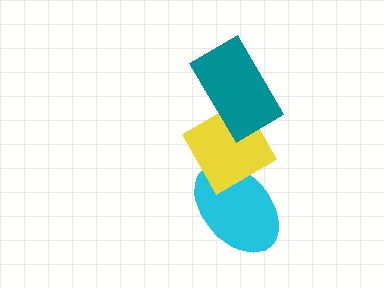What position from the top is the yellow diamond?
The yellow diamond is 2nd from the top.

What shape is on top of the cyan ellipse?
The yellow diamond is on top of the cyan ellipse.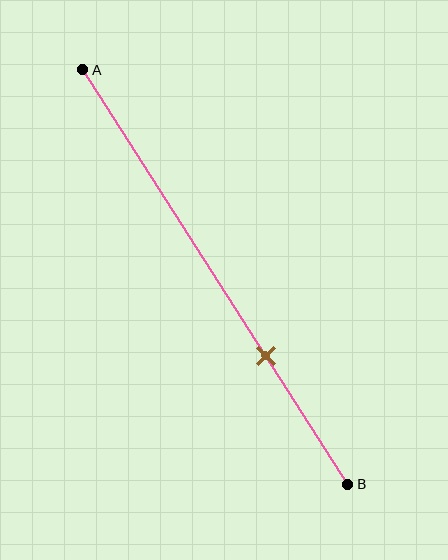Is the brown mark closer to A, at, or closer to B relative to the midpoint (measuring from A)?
The brown mark is closer to point B than the midpoint of segment AB.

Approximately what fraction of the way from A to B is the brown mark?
The brown mark is approximately 70% of the way from A to B.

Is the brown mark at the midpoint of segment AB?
No, the mark is at about 70% from A, not at the 50% midpoint.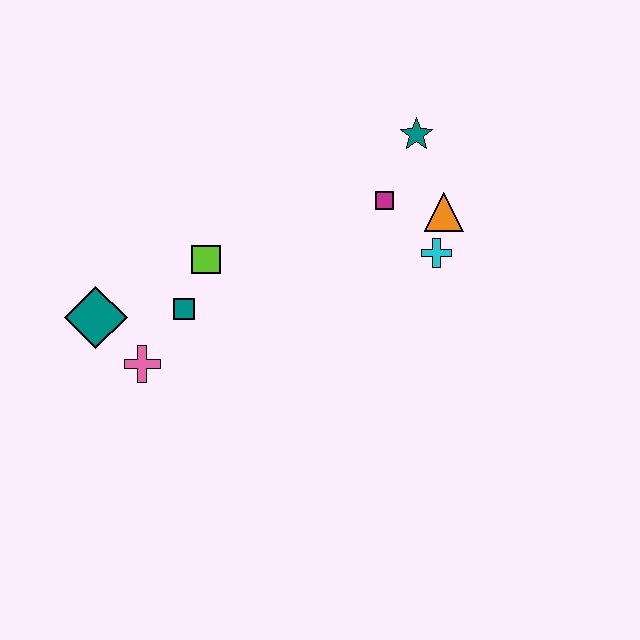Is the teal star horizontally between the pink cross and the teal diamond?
No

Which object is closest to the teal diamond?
The pink cross is closest to the teal diamond.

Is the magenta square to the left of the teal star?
Yes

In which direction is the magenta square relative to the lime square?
The magenta square is to the right of the lime square.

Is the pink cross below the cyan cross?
Yes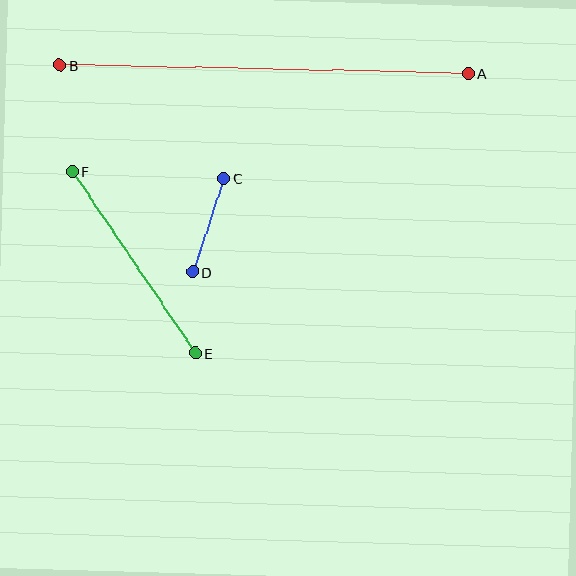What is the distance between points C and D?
The distance is approximately 99 pixels.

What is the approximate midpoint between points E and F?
The midpoint is at approximately (134, 262) pixels.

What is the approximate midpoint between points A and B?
The midpoint is at approximately (264, 70) pixels.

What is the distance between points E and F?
The distance is approximately 219 pixels.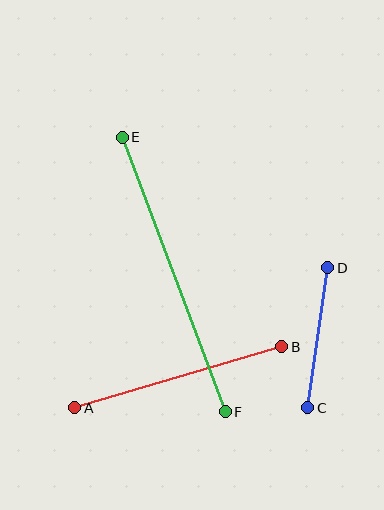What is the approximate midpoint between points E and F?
The midpoint is at approximately (174, 275) pixels.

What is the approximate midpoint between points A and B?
The midpoint is at approximately (178, 377) pixels.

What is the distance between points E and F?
The distance is approximately 294 pixels.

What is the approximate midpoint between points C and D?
The midpoint is at approximately (318, 338) pixels.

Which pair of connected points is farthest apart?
Points E and F are farthest apart.